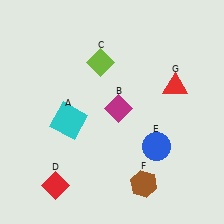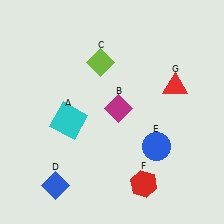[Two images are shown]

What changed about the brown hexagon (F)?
In Image 1, F is brown. In Image 2, it changed to red.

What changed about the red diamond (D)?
In Image 1, D is red. In Image 2, it changed to blue.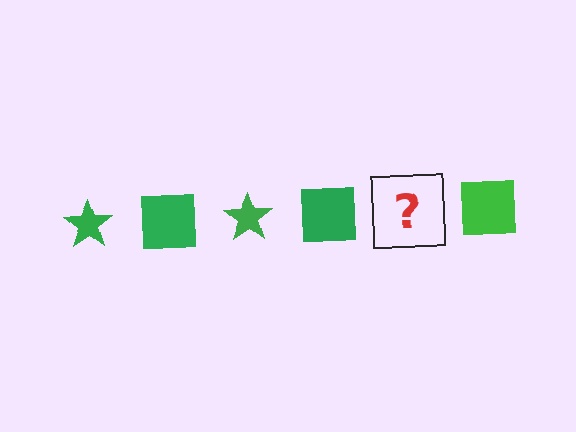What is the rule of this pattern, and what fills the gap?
The rule is that the pattern cycles through star, square shapes in green. The gap should be filled with a green star.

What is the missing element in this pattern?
The missing element is a green star.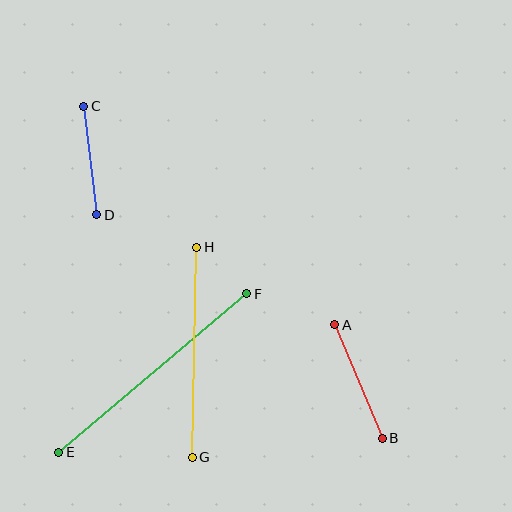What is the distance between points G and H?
The distance is approximately 210 pixels.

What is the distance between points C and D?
The distance is approximately 109 pixels.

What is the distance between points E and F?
The distance is approximately 246 pixels.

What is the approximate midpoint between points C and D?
The midpoint is at approximately (90, 161) pixels.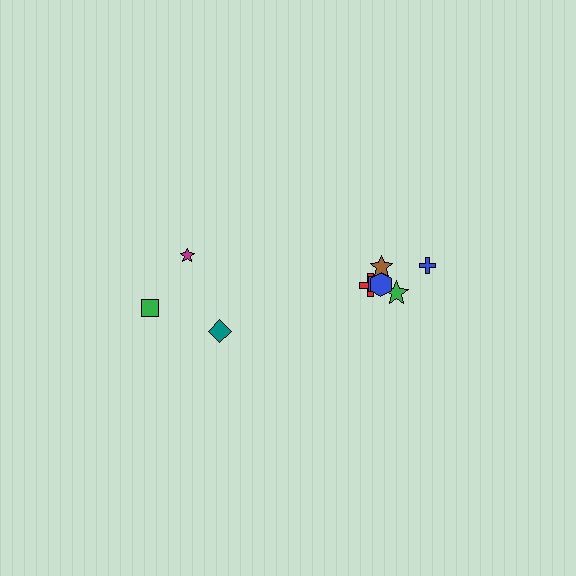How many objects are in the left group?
There are 3 objects.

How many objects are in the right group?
There are 6 objects.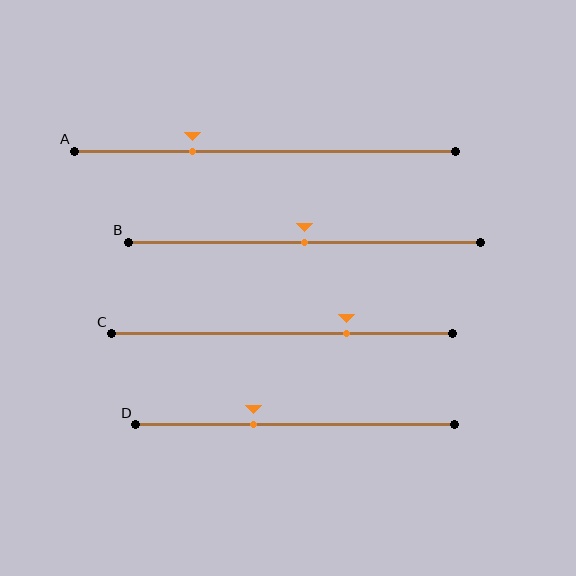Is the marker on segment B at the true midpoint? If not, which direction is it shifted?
Yes, the marker on segment B is at the true midpoint.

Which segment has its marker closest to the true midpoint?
Segment B has its marker closest to the true midpoint.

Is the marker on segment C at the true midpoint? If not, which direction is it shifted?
No, the marker on segment C is shifted to the right by about 19% of the segment length.